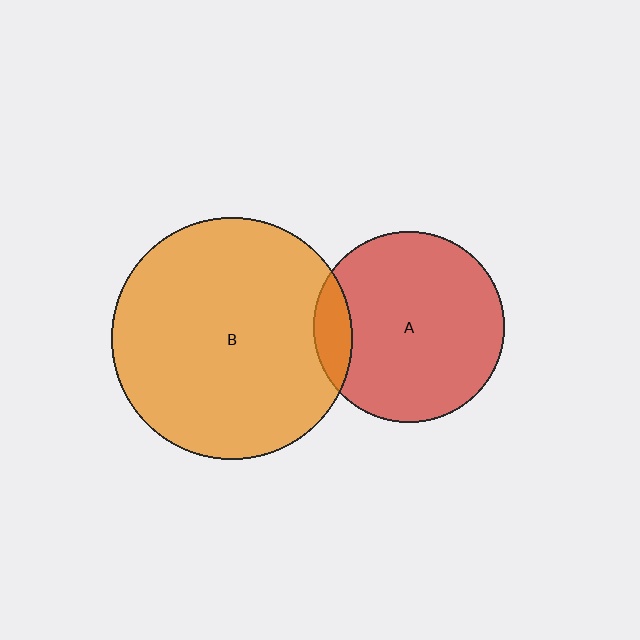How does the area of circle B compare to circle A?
Approximately 1.6 times.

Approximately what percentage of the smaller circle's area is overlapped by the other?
Approximately 10%.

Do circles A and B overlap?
Yes.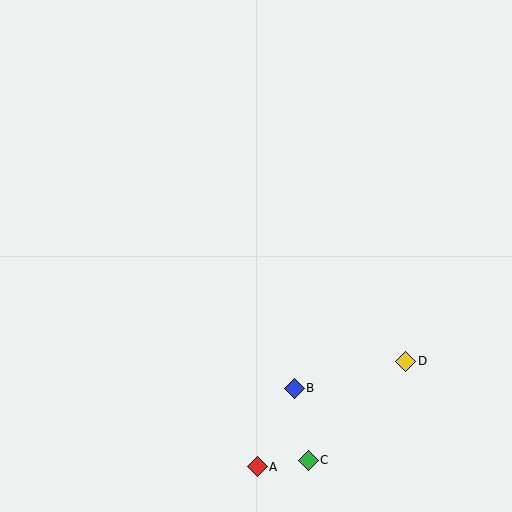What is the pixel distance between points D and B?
The distance between D and B is 114 pixels.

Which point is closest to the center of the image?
Point B at (294, 388) is closest to the center.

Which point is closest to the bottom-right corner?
Point D is closest to the bottom-right corner.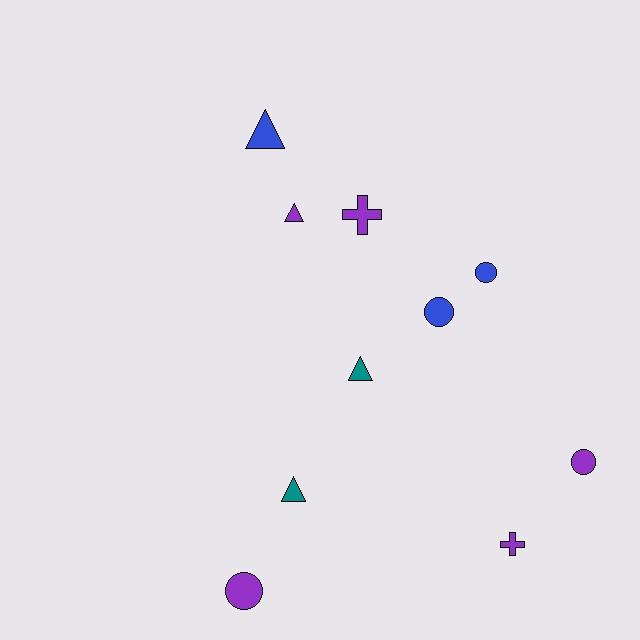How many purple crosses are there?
There are 2 purple crosses.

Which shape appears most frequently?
Triangle, with 4 objects.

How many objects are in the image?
There are 10 objects.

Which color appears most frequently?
Purple, with 5 objects.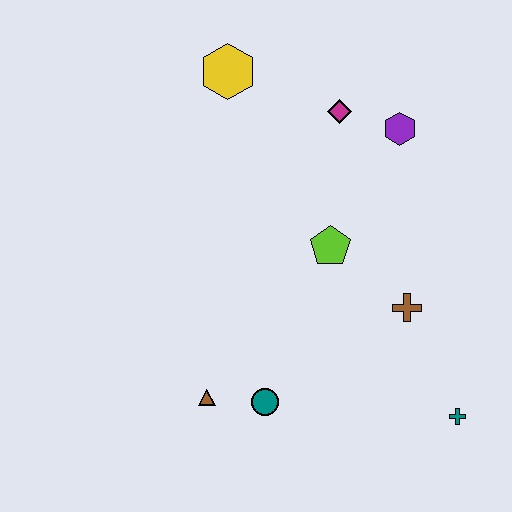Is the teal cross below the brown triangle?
Yes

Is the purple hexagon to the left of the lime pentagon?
No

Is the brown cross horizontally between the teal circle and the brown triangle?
No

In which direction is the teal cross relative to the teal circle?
The teal cross is to the right of the teal circle.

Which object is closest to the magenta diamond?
The purple hexagon is closest to the magenta diamond.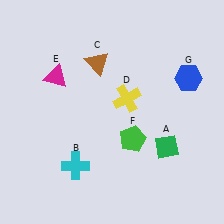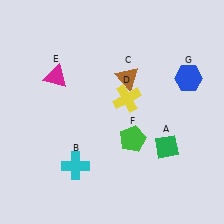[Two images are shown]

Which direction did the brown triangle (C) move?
The brown triangle (C) moved right.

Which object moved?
The brown triangle (C) moved right.